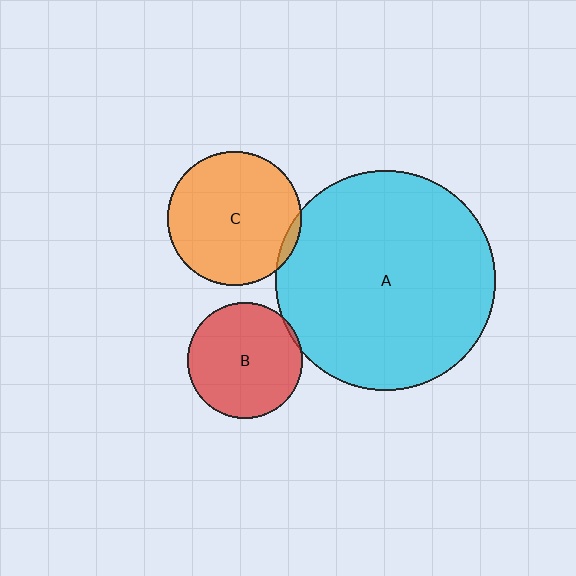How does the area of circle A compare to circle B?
Approximately 3.6 times.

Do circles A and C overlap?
Yes.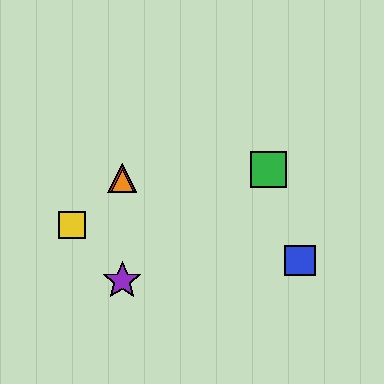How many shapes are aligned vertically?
3 shapes (the red triangle, the purple star, the orange triangle) are aligned vertically.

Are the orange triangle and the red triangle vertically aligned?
Yes, both are at x≈122.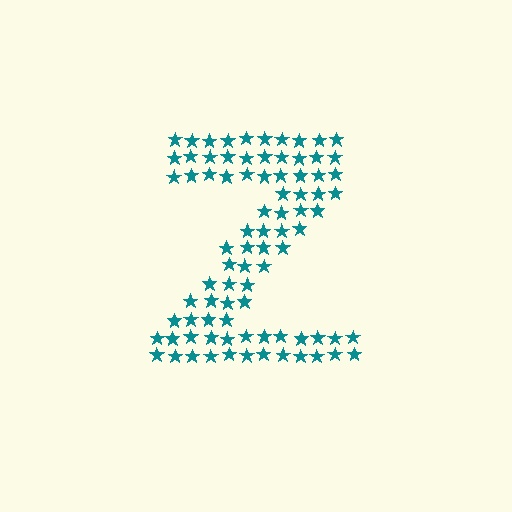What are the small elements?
The small elements are stars.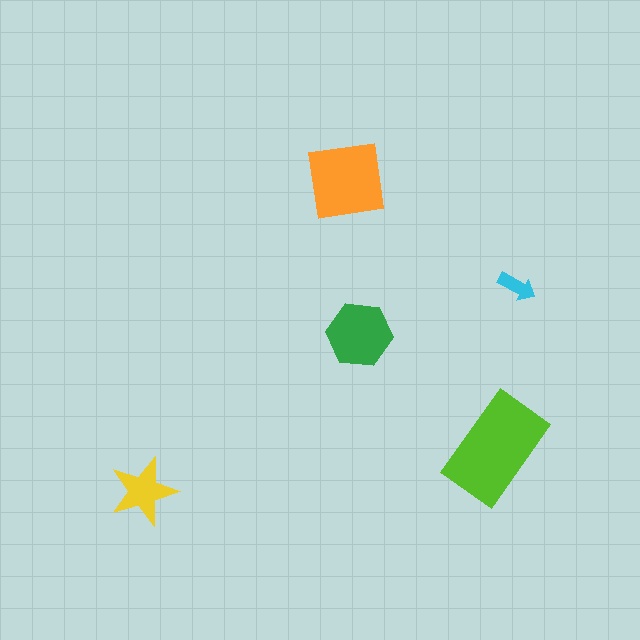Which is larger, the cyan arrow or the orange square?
The orange square.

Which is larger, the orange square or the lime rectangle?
The lime rectangle.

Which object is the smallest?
The cyan arrow.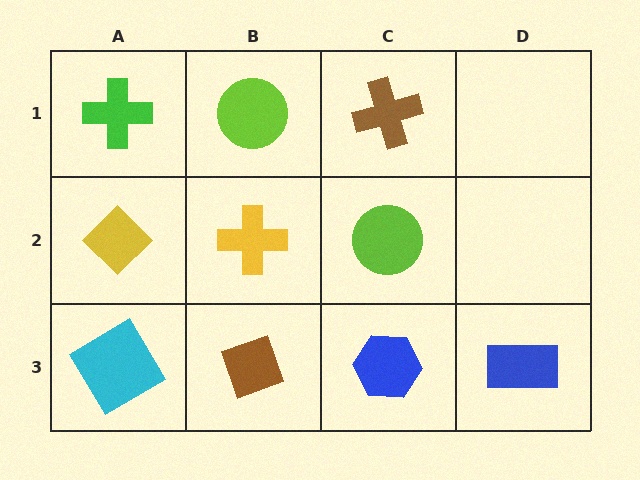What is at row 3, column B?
A brown diamond.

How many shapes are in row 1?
3 shapes.